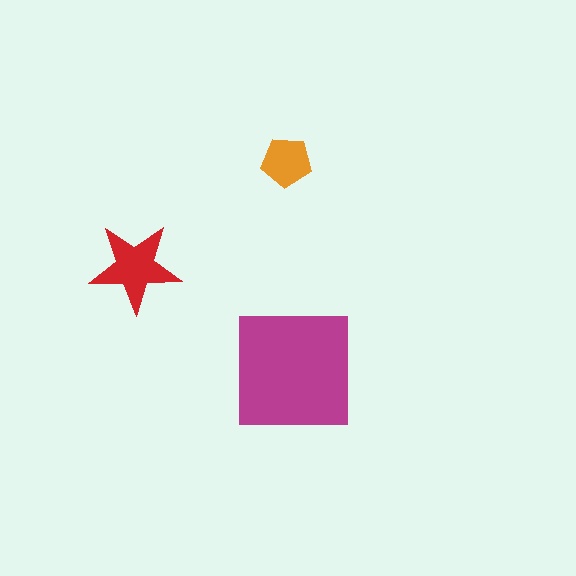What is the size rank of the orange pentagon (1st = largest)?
3rd.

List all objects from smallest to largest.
The orange pentagon, the red star, the magenta square.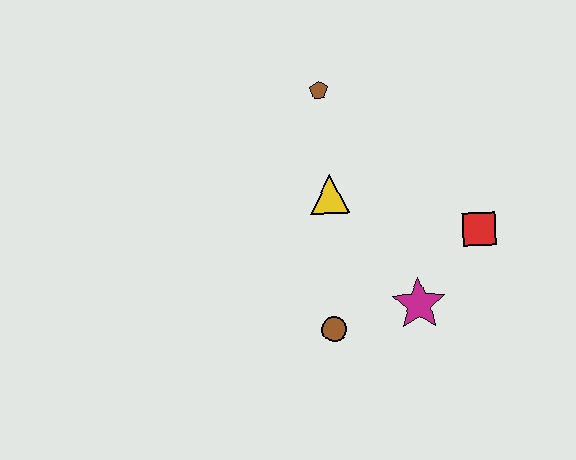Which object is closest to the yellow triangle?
The brown pentagon is closest to the yellow triangle.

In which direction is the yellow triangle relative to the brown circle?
The yellow triangle is above the brown circle.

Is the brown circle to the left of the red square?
Yes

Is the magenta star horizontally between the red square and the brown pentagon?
Yes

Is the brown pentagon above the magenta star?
Yes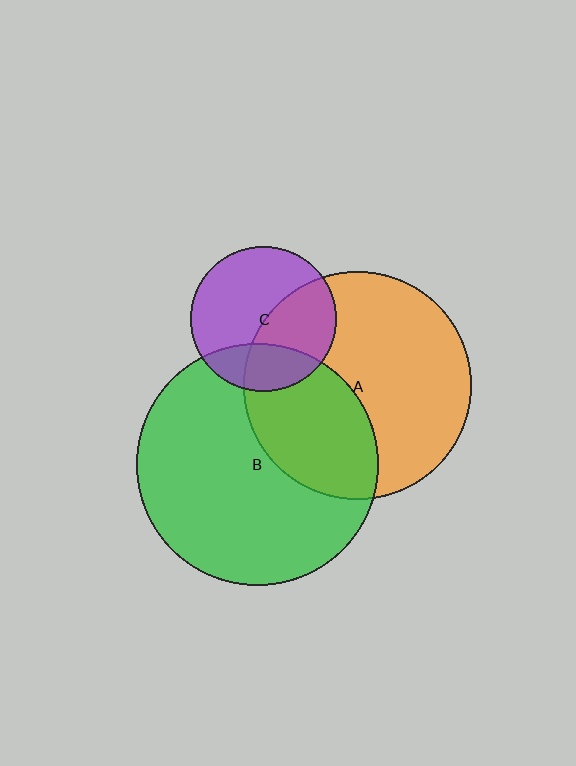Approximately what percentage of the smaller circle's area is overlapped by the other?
Approximately 40%.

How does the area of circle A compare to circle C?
Approximately 2.4 times.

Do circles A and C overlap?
Yes.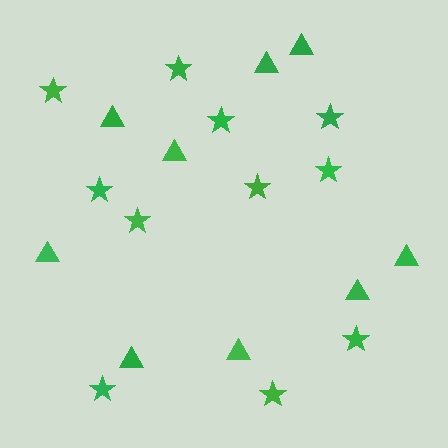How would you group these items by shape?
There are 2 groups: one group of stars (11) and one group of triangles (9).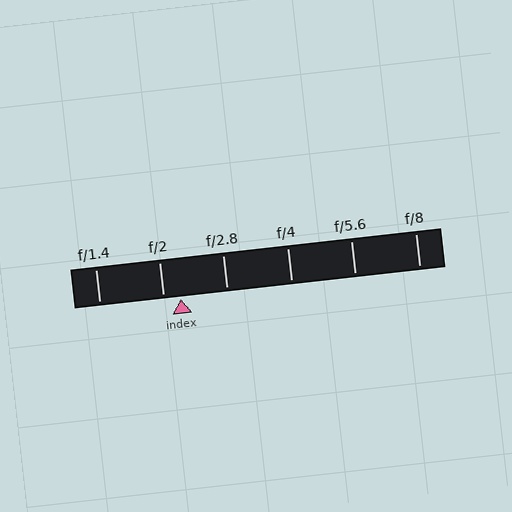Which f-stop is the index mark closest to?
The index mark is closest to f/2.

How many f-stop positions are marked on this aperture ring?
There are 6 f-stop positions marked.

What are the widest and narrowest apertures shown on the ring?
The widest aperture shown is f/1.4 and the narrowest is f/8.